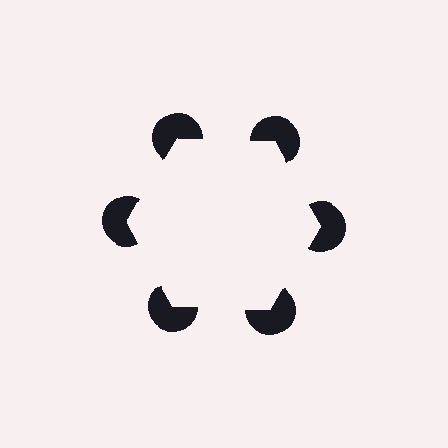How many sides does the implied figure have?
6 sides.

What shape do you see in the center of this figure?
An illusory hexagon — its edges are inferred from the aligned wedge cuts in the pac-man discs, not physically drawn.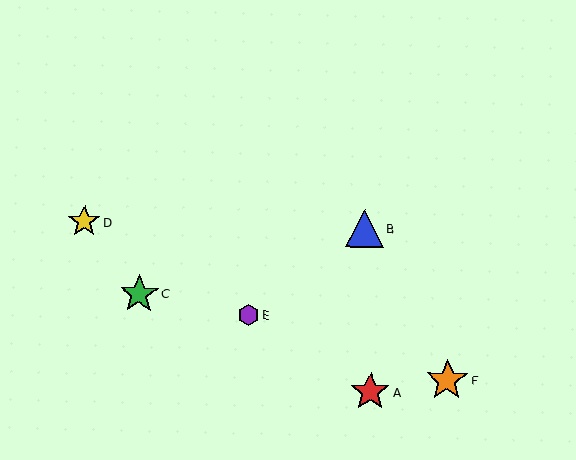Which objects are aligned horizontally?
Objects B, D are aligned horizontally.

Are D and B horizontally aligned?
Yes, both are at y≈222.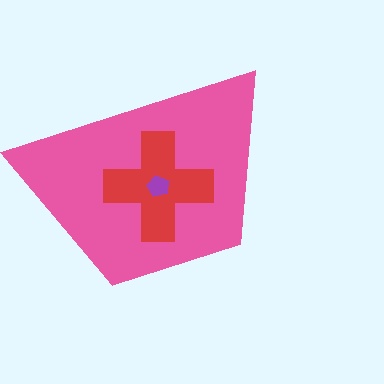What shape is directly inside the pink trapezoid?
The red cross.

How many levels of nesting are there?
3.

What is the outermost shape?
The pink trapezoid.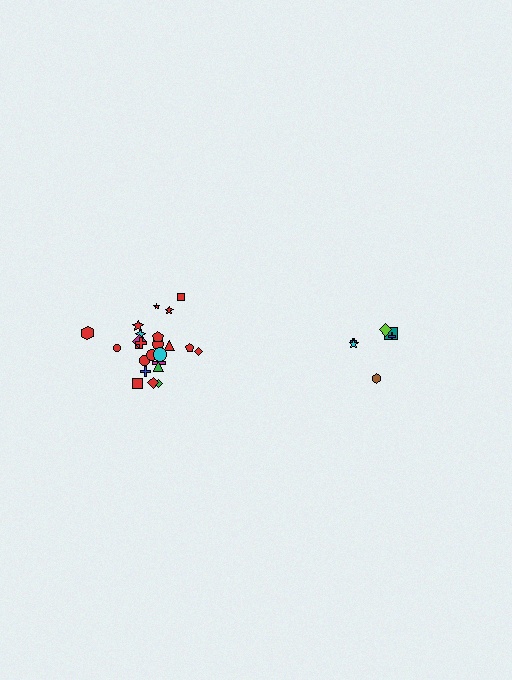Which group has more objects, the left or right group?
The left group.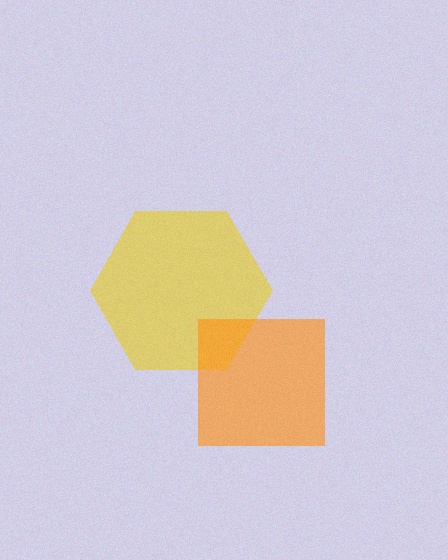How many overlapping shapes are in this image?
There are 2 overlapping shapes in the image.